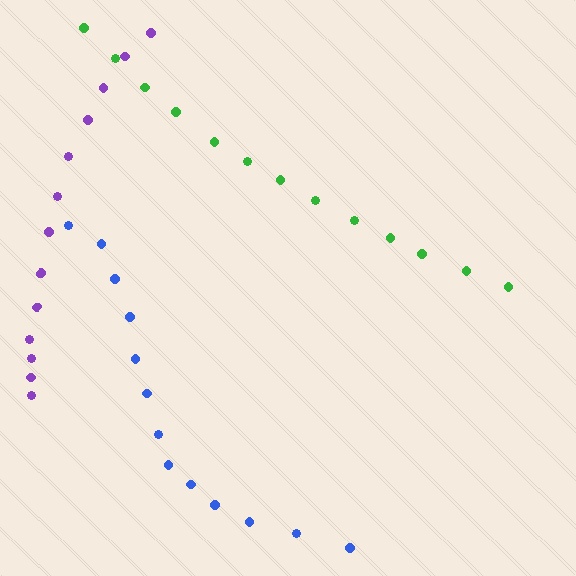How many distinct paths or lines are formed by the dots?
There are 3 distinct paths.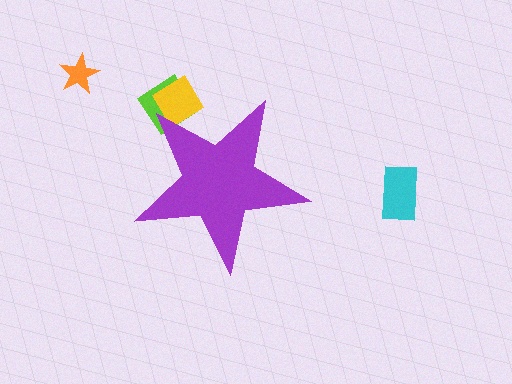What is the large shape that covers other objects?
A purple star.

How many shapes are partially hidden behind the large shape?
2 shapes are partially hidden.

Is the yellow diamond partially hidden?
Yes, the yellow diamond is partially hidden behind the purple star.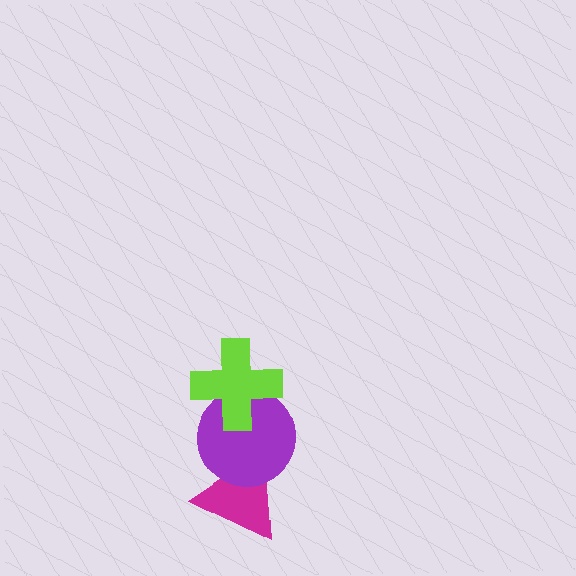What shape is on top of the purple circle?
The lime cross is on top of the purple circle.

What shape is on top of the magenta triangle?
The purple circle is on top of the magenta triangle.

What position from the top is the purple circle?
The purple circle is 2nd from the top.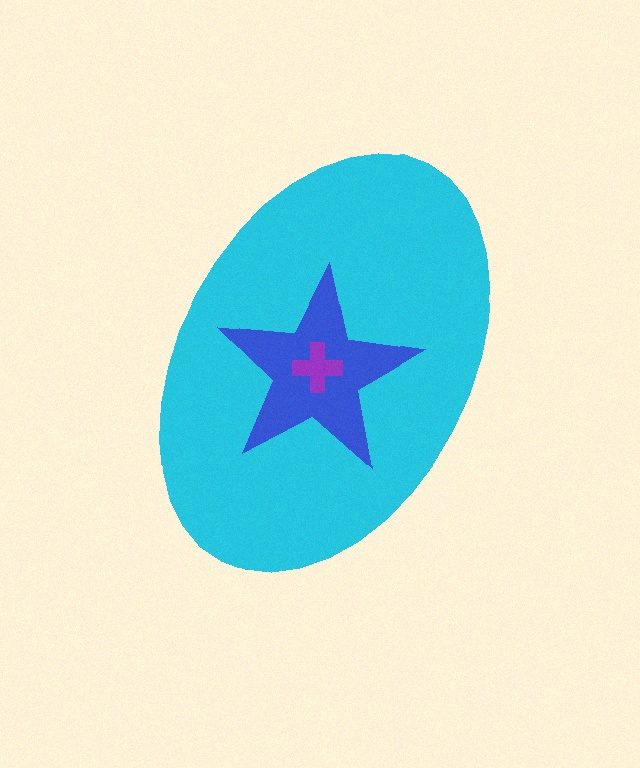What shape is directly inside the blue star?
The purple cross.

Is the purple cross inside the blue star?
Yes.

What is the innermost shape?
The purple cross.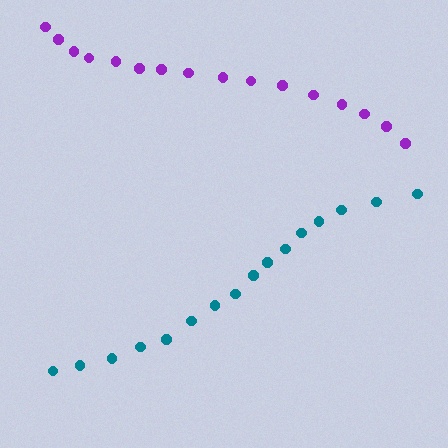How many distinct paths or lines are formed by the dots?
There are 2 distinct paths.